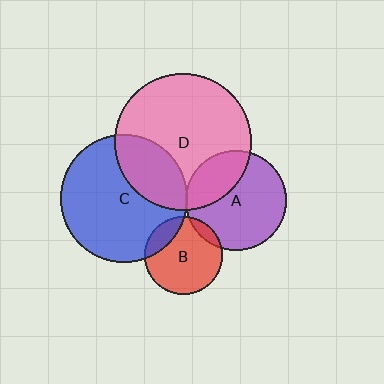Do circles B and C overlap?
Yes.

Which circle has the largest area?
Circle D (pink).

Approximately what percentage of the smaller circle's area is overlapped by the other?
Approximately 15%.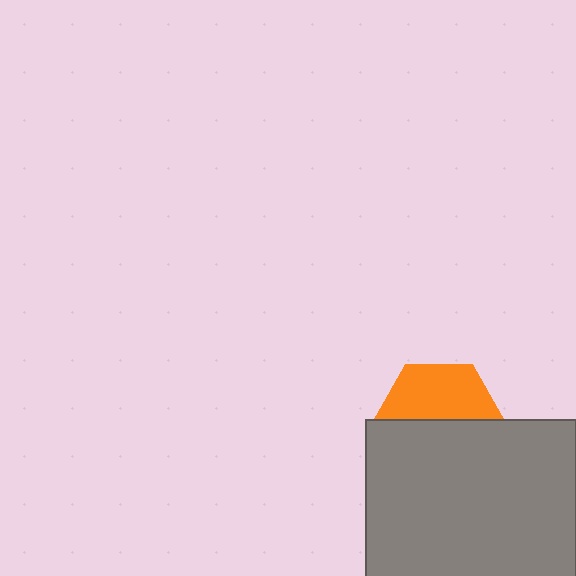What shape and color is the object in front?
The object in front is a gray square.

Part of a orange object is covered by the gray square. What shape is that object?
It is a hexagon.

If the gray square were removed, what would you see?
You would see the complete orange hexagon.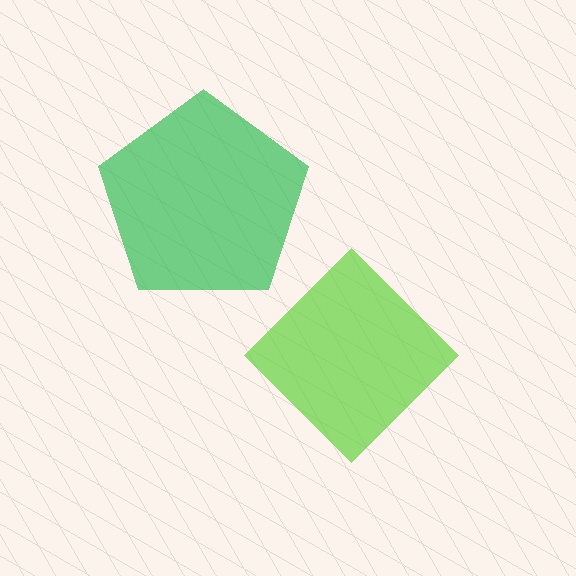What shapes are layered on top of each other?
The layered shapes are: a lime diamond, a green pentagon.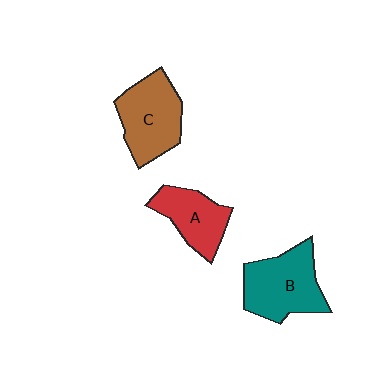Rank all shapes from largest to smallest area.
From largest to smallest: B (teal), C (brown), A (red).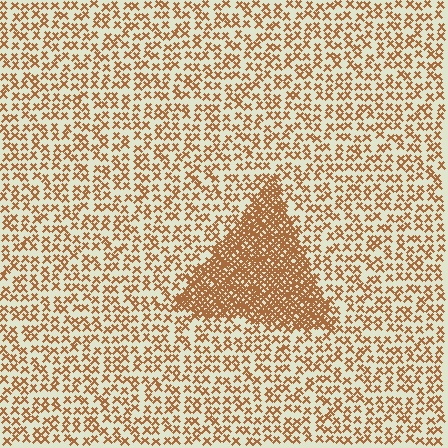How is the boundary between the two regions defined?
The boundary is defined by a change in element density (approximately 3.0x ratio). All elements are the same color, size, and shape.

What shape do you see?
I see a triangle.